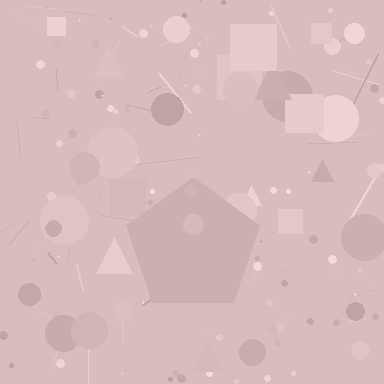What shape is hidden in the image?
A pentagon is hidden in the image.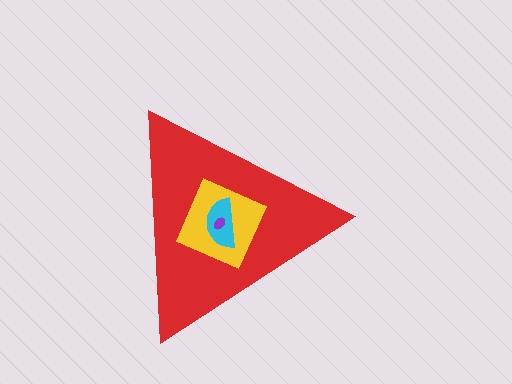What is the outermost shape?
The red triangle.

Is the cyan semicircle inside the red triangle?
Yes.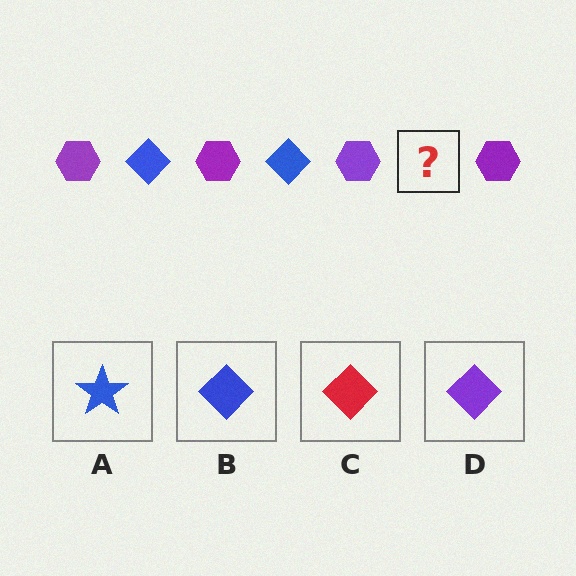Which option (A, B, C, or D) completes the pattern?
B.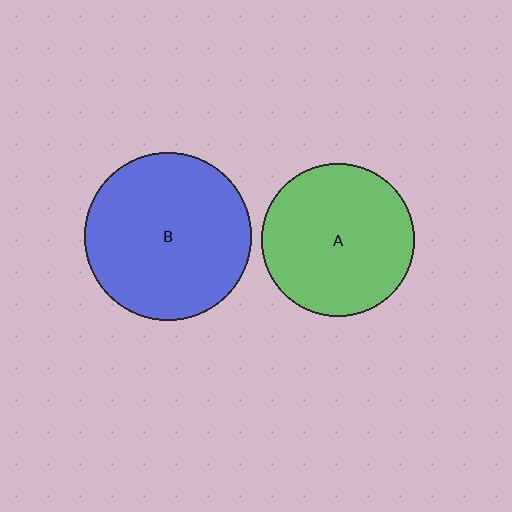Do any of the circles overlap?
No, none of the circles overlap.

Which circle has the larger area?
Circle B (blue).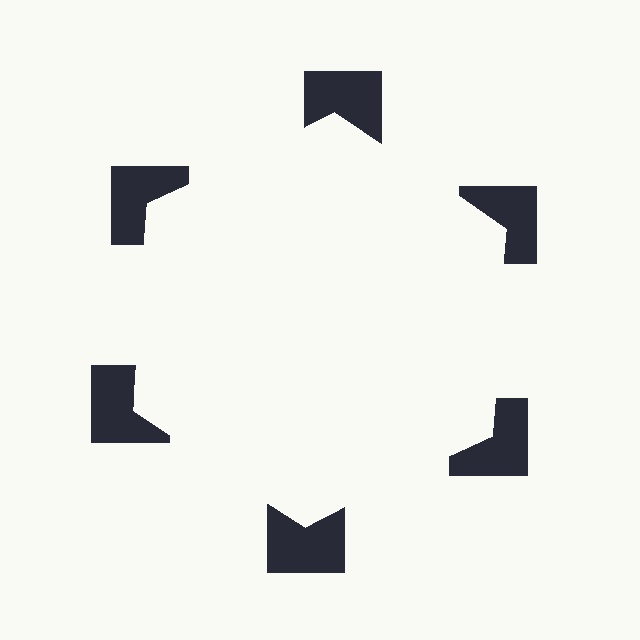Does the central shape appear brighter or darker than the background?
It typically appears slightly brighter than the background, even though no actual brightness change is drawn.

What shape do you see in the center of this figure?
An illusory hexagon — its edges are inferred from the aligned wedge cuts in the notched squares, not physically drawn.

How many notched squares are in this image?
There are 6 — one at each vertex of the illusory hexagon.